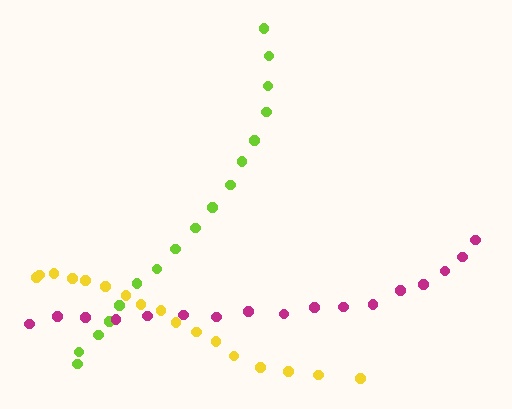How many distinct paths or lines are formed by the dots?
There are 3 distinct paths.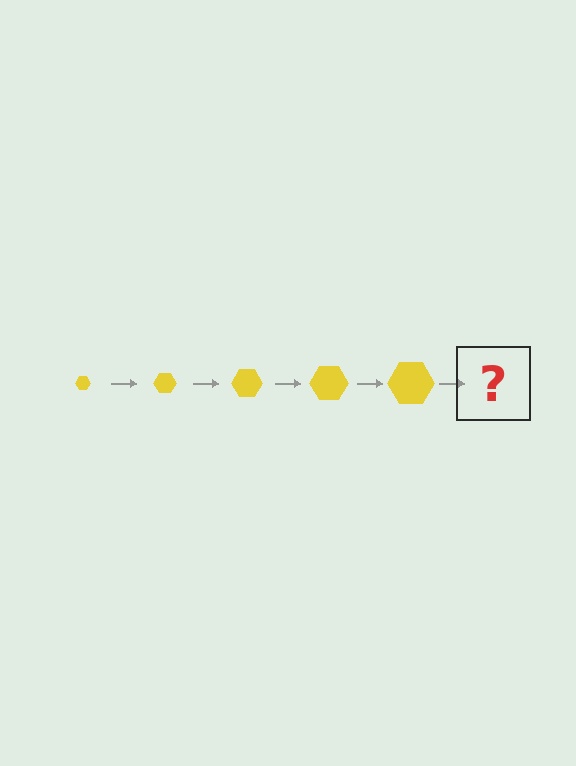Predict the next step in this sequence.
The next step is a yellow hexagon, larger than the previous one.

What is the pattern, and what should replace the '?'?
The pattern is that the hexagon gets progressively larger each step. The '?' should be a yellow hexagon, larger than the previous one.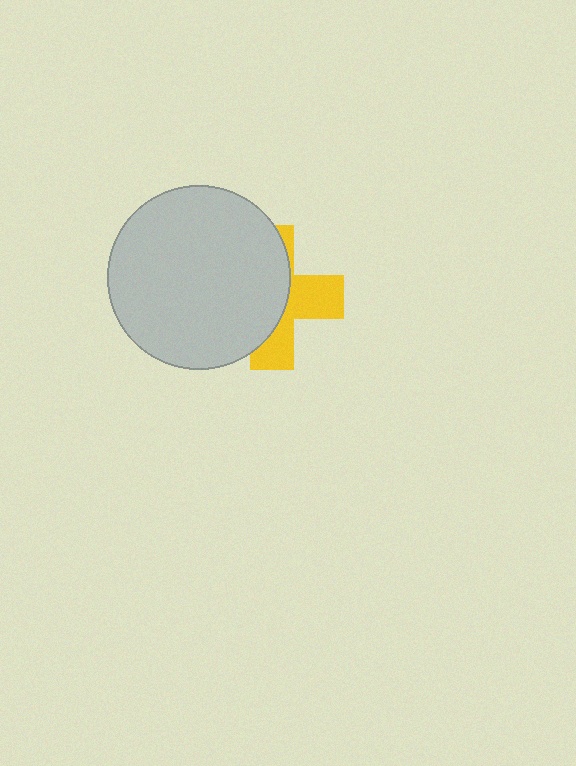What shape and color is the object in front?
The object in front is a light gray circle.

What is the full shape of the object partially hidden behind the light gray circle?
The partially hidden object is a yellow cross.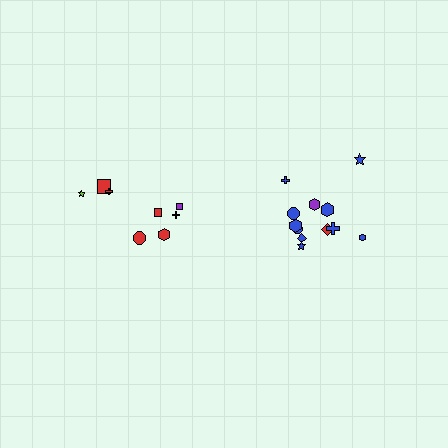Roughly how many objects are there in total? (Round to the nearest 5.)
Roughly 20 objects in total.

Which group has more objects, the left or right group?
The right group.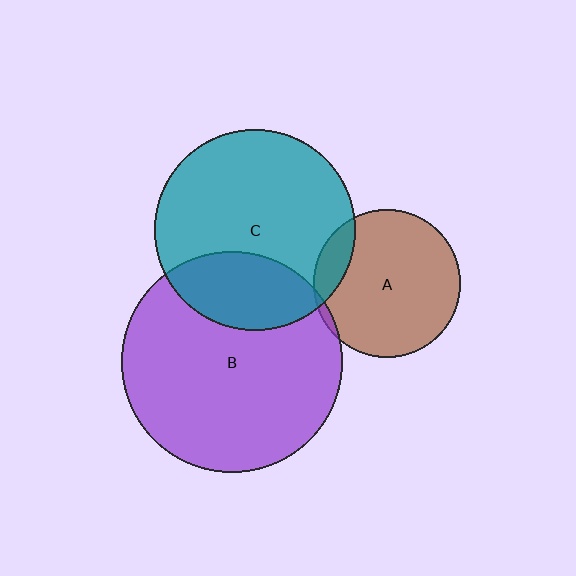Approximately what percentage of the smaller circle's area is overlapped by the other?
Approximately 15%.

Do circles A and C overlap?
Yes.